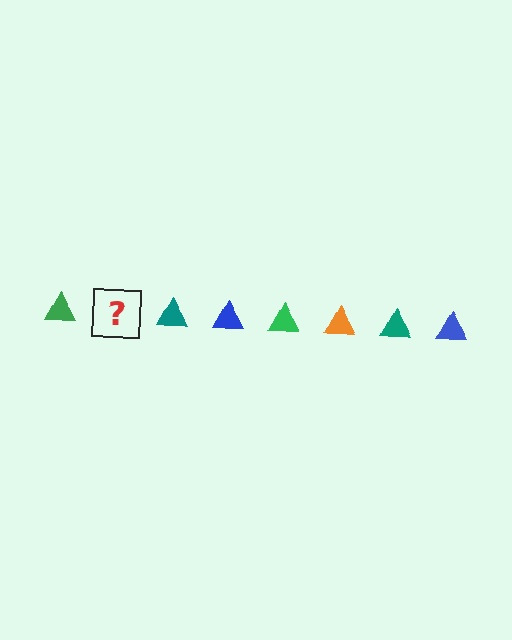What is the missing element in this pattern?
The missing element is an orange triangle.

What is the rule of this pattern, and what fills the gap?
The rule is that the pattern cycles through green, orange, teal, blue triangles. The gap should be filled with an orange triangle.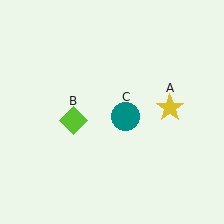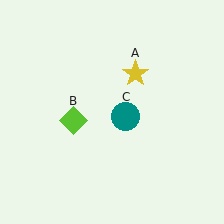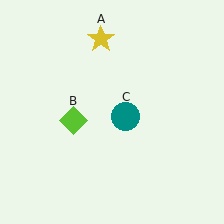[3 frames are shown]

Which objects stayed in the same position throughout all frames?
Lime diamond (object B) and teal circle (object C) remained stationary.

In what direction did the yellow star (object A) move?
The yellow star (object A) moved up and to the left.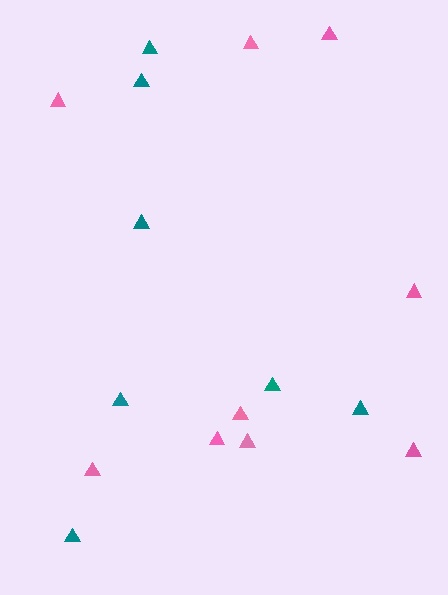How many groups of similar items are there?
There are 2 groups: one group of teal triangles (7) and one group of pink triangles (9).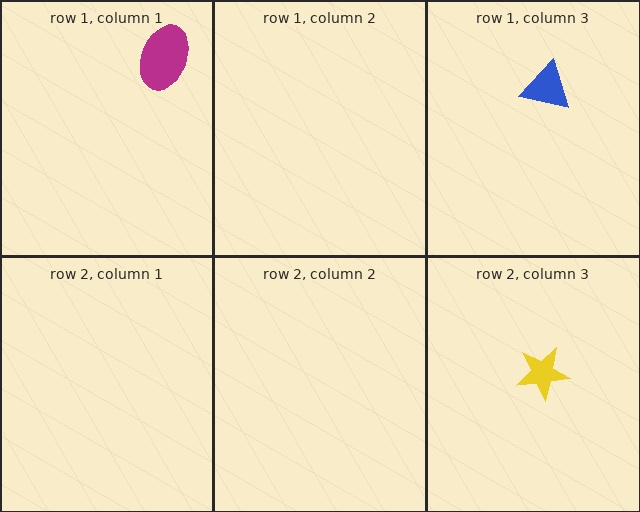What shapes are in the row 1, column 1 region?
The magenta ellipse.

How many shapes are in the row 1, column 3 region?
1.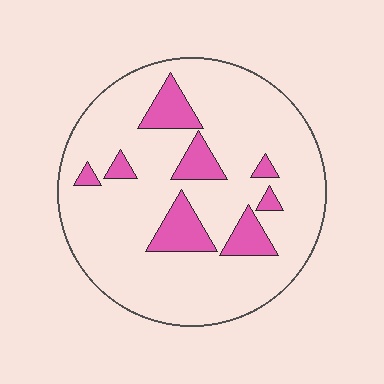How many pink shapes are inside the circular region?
8.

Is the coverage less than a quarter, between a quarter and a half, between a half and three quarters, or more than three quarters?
Less than a quarter.